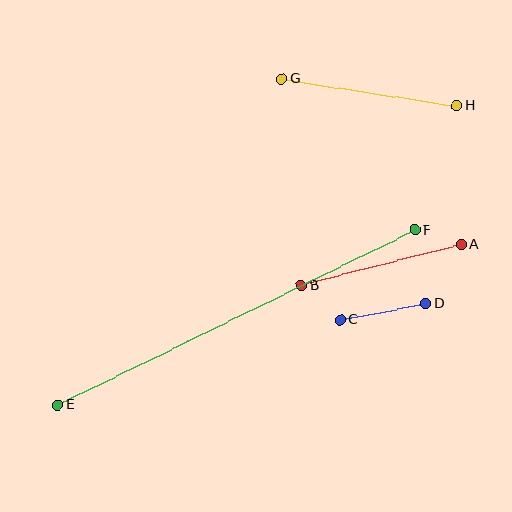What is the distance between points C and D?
The distance is approximately 87 pixels.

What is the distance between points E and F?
The distance is approximately 398 pixels.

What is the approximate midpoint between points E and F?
The midpoint is at approximately (236, 317) pixels.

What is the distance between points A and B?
The distance is approximately 165 pixels.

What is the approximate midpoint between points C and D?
The midpoint is at approximately (383, 312) pixels.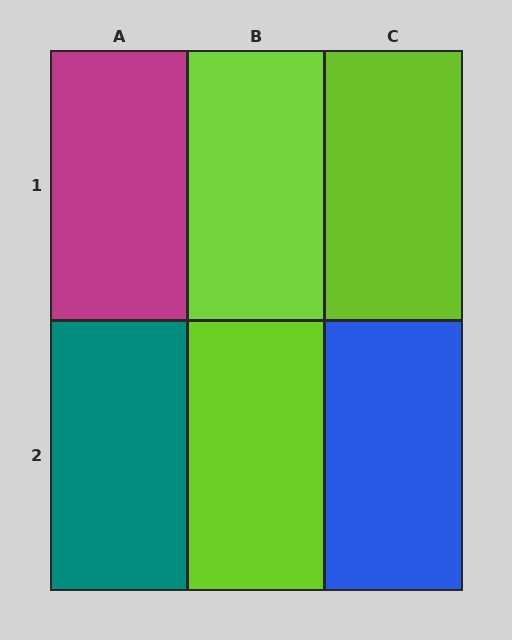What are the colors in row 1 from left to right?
Magenta, lime, lime.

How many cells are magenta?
1 cell is magenta.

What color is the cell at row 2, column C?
Blue.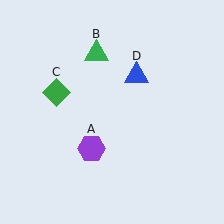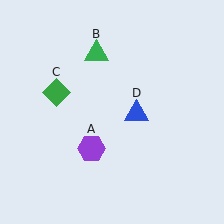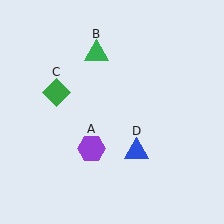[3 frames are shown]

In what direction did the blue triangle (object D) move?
The blue triangle (object D) moved down.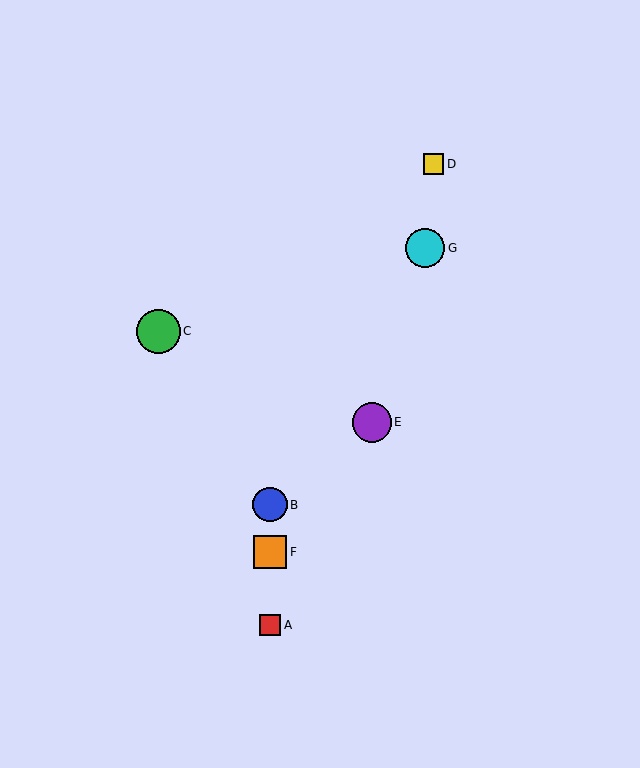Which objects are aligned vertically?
Objects A, B, F are aligned vertically.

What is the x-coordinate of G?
Object G is at x≈425.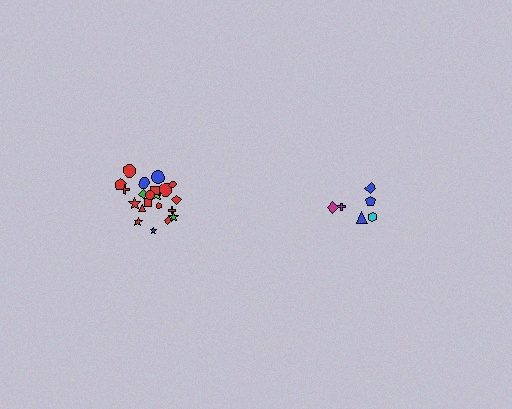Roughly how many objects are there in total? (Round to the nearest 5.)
Roughly 30 objects in total.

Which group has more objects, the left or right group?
The left group.